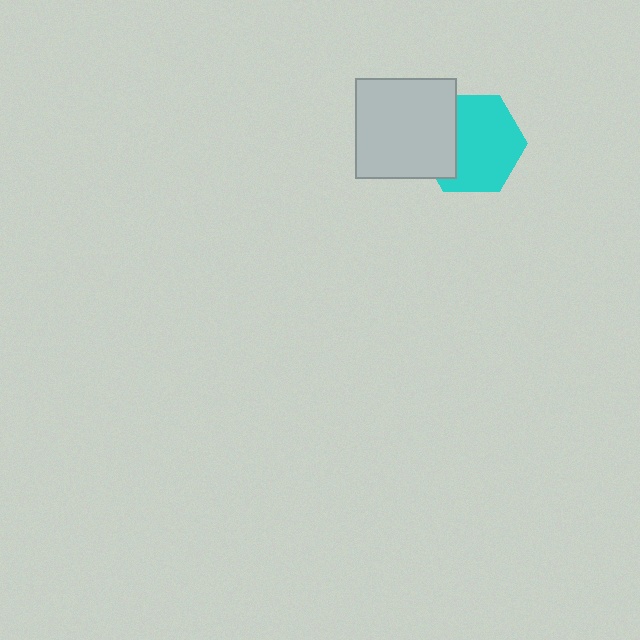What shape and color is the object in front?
The object in front is a light gray square.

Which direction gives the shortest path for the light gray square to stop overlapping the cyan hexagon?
Moving left gives the shortest separation.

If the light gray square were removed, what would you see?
You would see the complete cyan hexagon.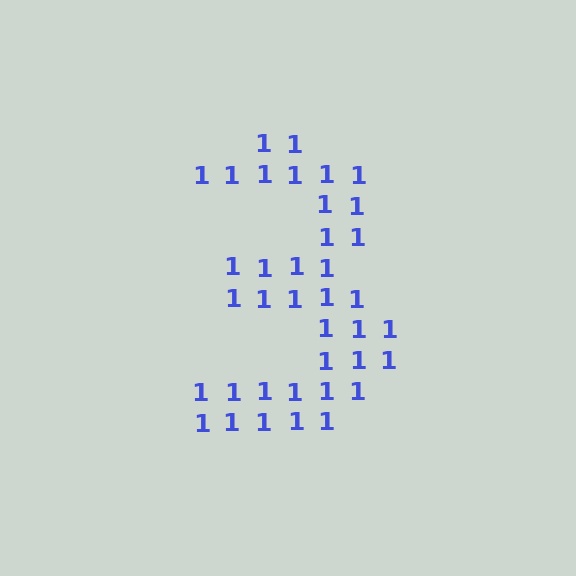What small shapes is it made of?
It is made of small digit 1's.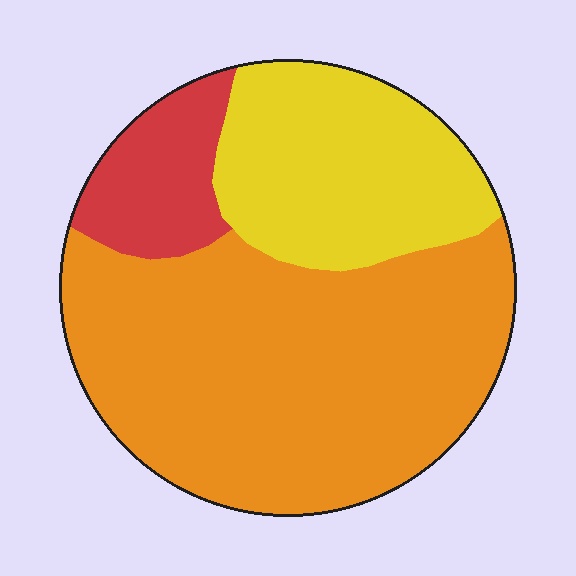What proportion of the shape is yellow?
Yellow covers 27% of the shape.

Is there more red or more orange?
Orange.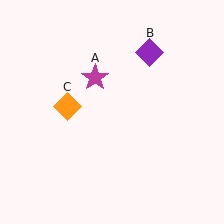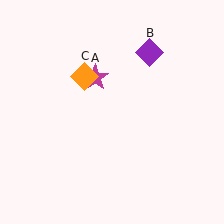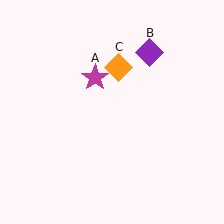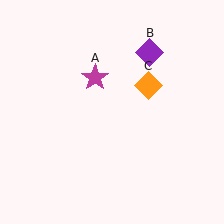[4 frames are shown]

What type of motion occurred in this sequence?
The orange diamond (object C) rotated clockwise around the center of the scene.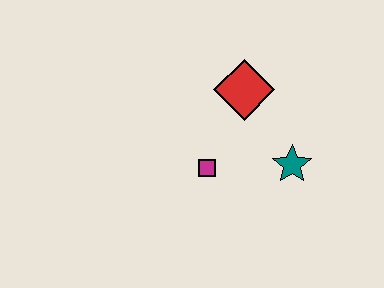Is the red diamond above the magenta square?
Yes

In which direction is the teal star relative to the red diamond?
The teal star is below the red diamond.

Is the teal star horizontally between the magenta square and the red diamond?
No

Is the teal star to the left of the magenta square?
No